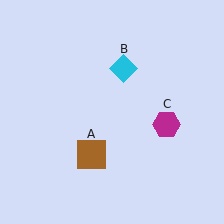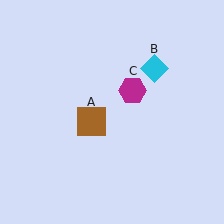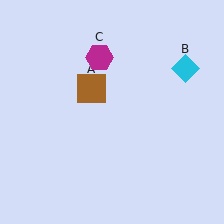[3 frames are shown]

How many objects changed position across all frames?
3 objects changed position: brown square (object A), cyan diamond (object B), magenta hexagon (object C).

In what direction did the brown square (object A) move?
The brown square (object A) moved up.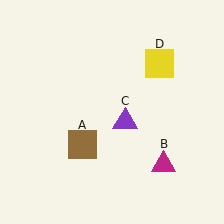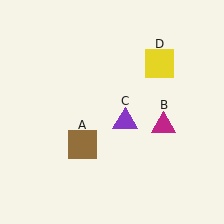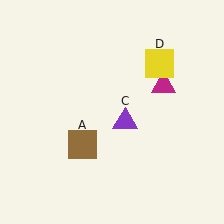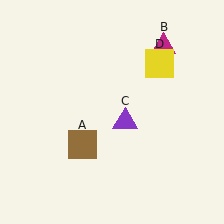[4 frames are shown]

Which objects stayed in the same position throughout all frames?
Brown square (object A) and purple triangle (object C) and yellow square (object D) remained stationary.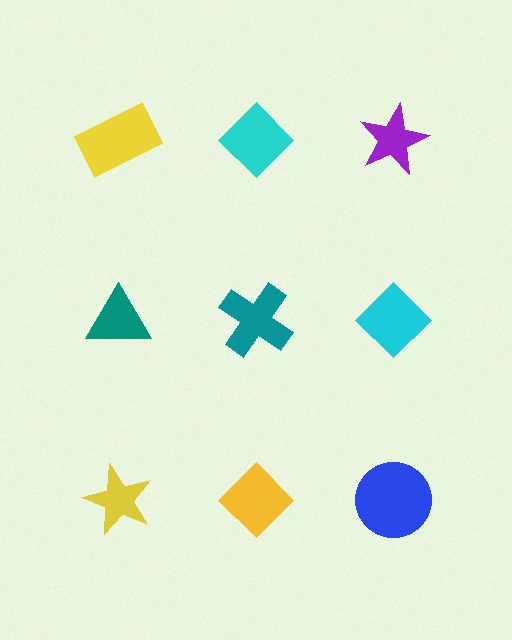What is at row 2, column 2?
A teal cross.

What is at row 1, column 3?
A purple star.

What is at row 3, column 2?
A yellow diamond.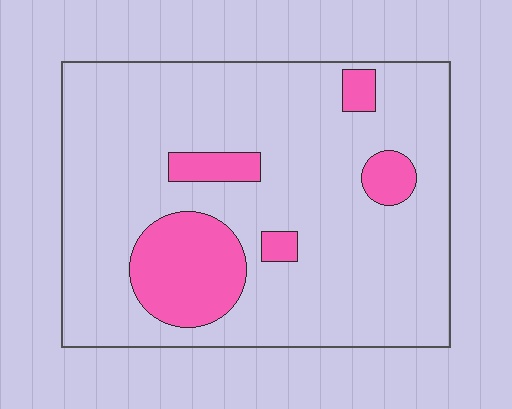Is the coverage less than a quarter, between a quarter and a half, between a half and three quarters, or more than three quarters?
Less than a quarter.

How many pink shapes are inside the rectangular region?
5.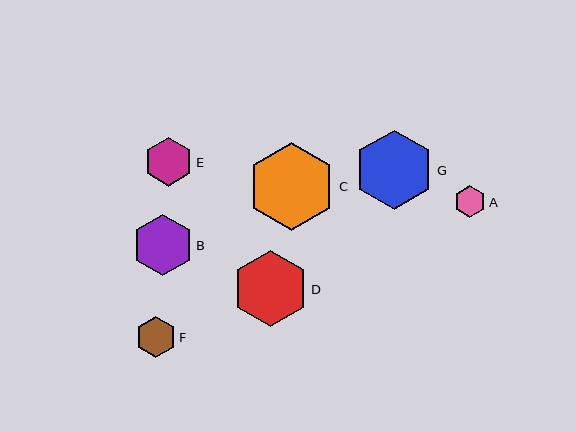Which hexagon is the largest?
Hexagon C is the largest with a size of approximately 89 pixels.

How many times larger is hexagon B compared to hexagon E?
Hexagon B is approximately 1.3 times the size of hexagon E.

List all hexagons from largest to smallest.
From largest to smallest: C, G, D, B, E, F, A.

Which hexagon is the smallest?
Hexagon A is the smallest with a size of approximately 32 pixels.